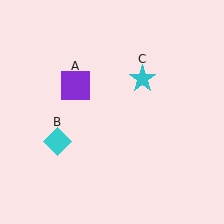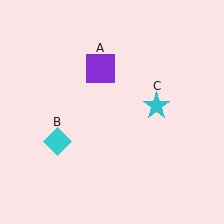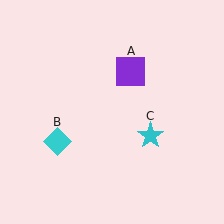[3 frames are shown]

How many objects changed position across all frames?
2 objects changed position: purple square (object A), cyan star (object C).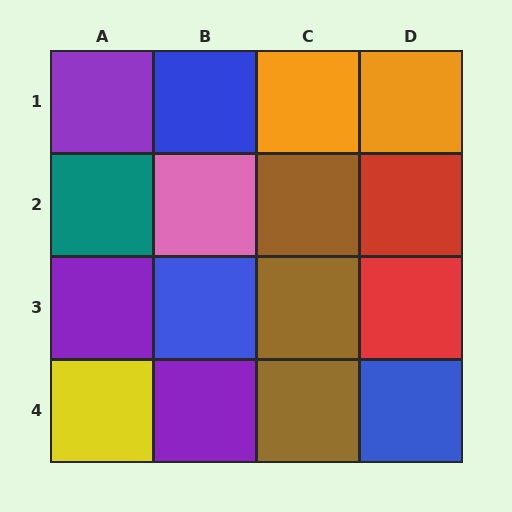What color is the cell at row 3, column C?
Brown.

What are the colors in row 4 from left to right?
Yellow, purple, brown, blue.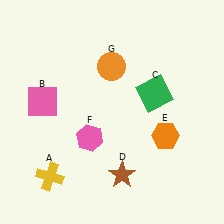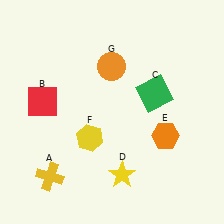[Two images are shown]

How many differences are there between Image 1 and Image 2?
There are 3 differences between the two images.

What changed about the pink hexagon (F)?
In Image 1, F is pink. In Image 2, it changed to yellow.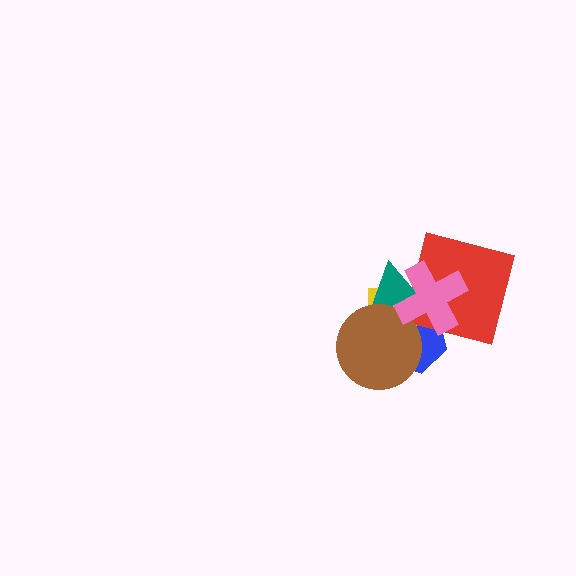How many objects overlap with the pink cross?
4 objects overlap with the pink cross.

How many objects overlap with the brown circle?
3 objects overlap with the brown circle.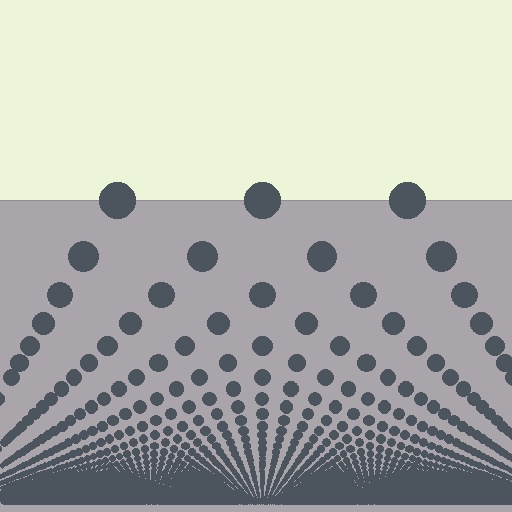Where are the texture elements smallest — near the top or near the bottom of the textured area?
Near the bottom.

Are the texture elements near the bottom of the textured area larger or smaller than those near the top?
Smaller. The gradient is inverted — elements near the bottom are smaller and denser.